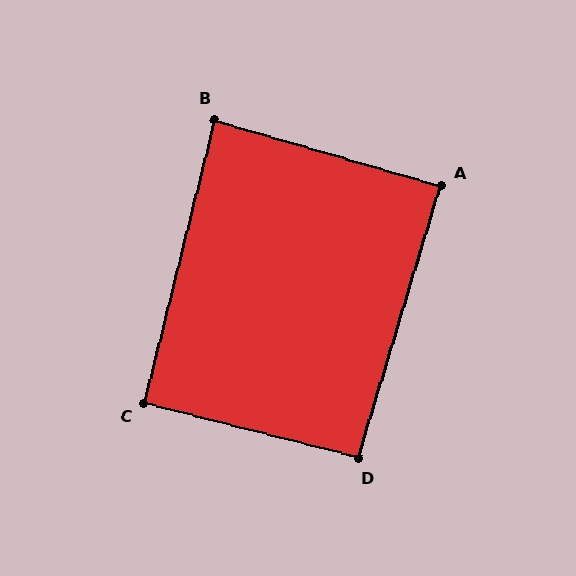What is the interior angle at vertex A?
Approximately 89 degrees (approximately right).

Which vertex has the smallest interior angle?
B, at approximately 88 degrees.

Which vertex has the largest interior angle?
D, at approximately 92 degrees.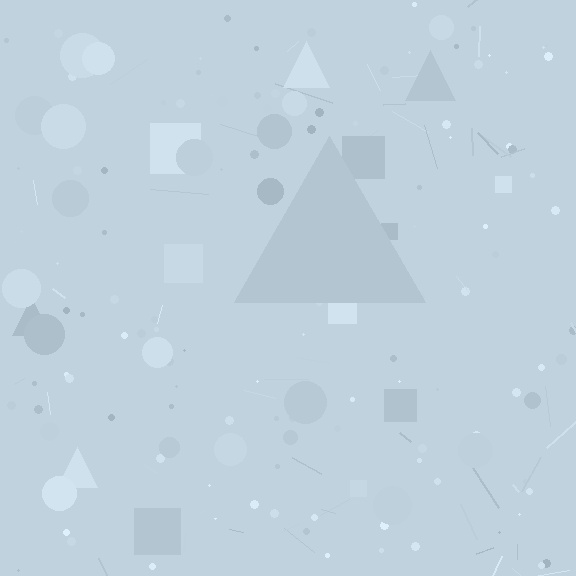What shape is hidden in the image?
A triangle is hidden in the image.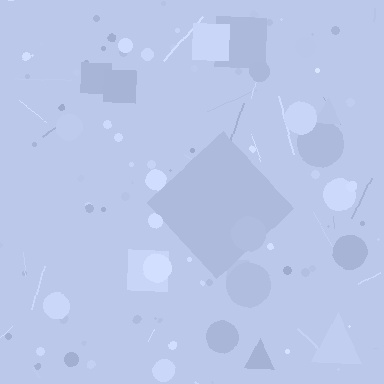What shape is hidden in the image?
A diamond is hidden in the image.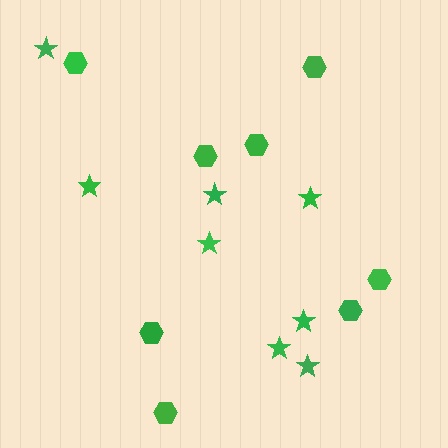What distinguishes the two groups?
There are 2 groups: one group of hexagons (8) and one group of stars (8).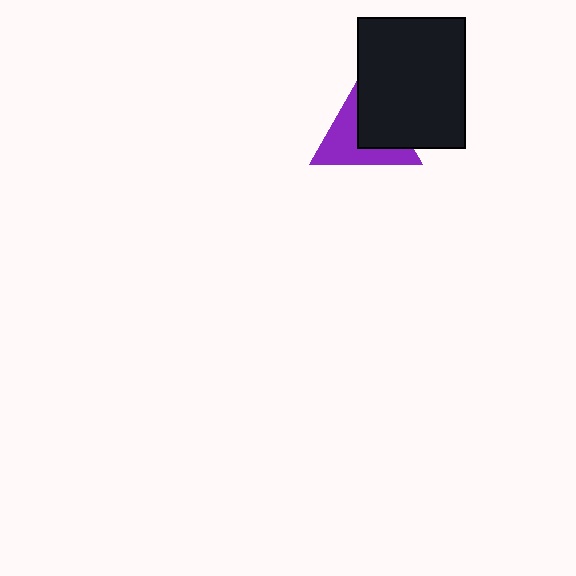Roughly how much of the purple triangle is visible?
About half of it is visible (roughly 54%).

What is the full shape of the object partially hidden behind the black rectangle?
The partially hidden object is a purple triangle.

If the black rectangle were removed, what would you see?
You would see the complete purple triangle.